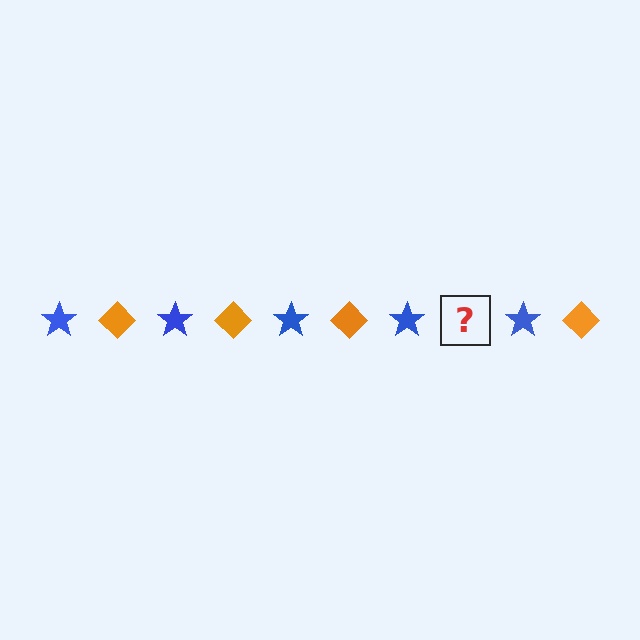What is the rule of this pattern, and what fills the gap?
The rule is that the pattern alternates between blue star and orange diamond. The gap should be filled with an orange diamond.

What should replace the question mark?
The question mark should be replaced with an orange diamond.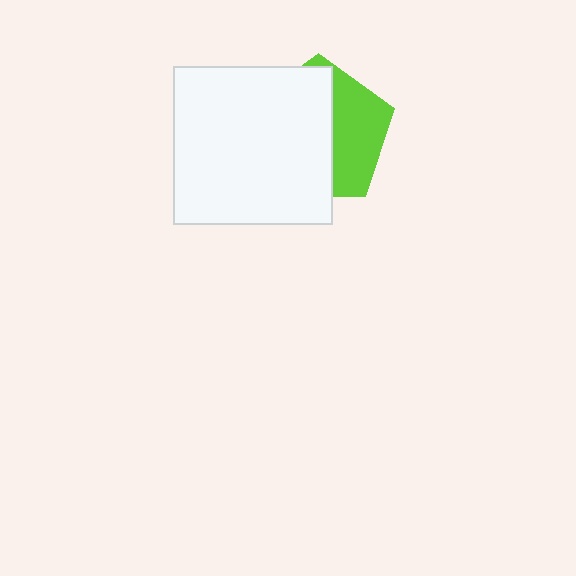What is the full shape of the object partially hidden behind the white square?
The partially hidden object is a lime pentagon.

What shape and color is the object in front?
The object in front is a white square.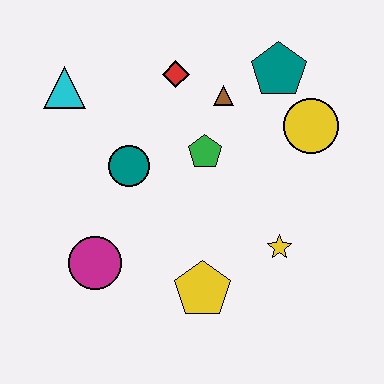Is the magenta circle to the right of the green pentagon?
No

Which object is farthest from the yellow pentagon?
The cyan triangle is farthest from the yellow pentagon.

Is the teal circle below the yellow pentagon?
No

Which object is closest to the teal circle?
The green pentagon is closest to the teal circle.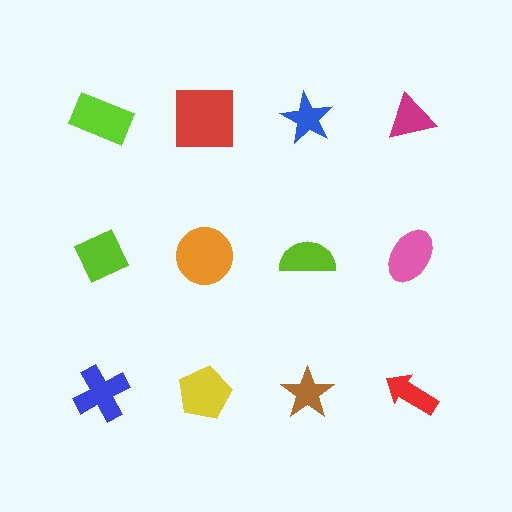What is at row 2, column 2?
An orange circle.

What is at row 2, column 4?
A pink ellipse.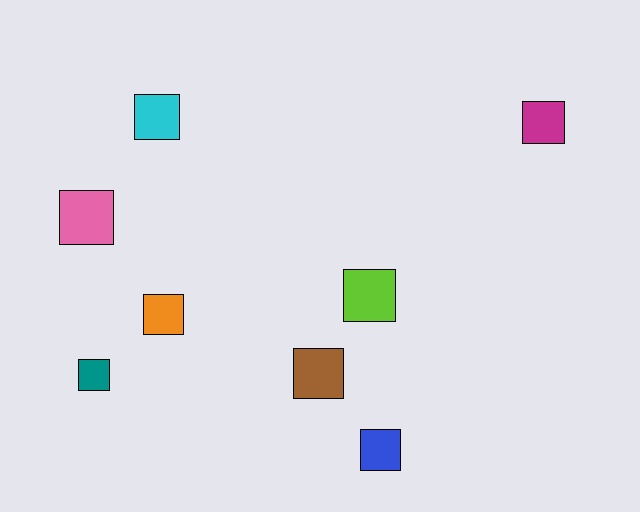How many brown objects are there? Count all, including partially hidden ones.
There is 1 brown object.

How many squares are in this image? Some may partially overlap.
There are 8 squares.